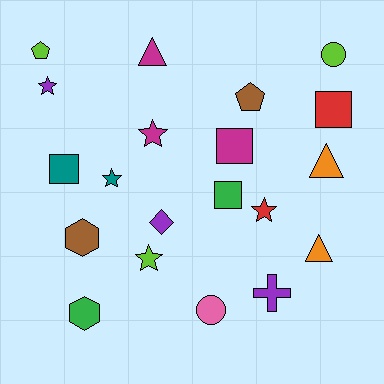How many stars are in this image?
There are 5 stars.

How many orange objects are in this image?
There are 2 orange objects.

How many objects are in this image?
There are 20 objects.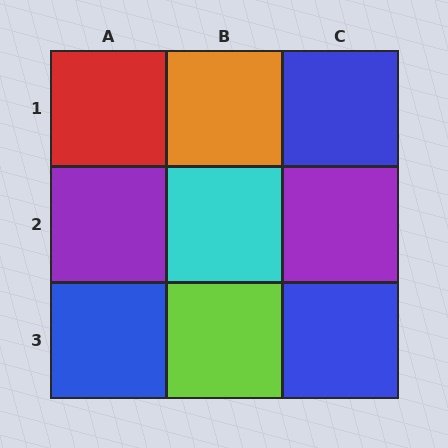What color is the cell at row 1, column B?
Orange.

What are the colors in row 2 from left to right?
Purple, cyan, purple.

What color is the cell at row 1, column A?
Red.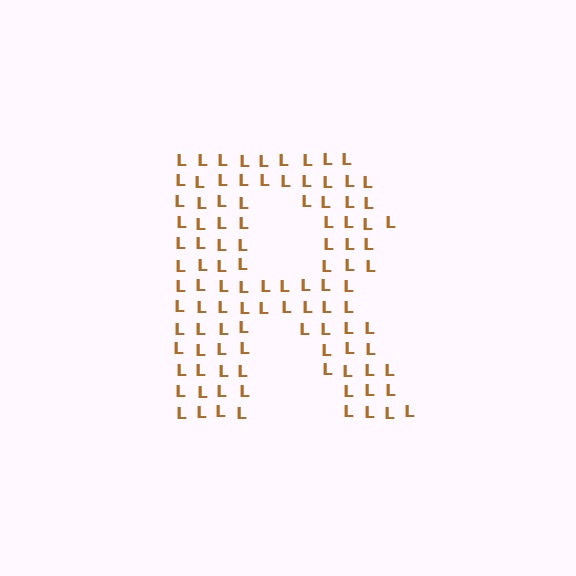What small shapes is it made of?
It is made of small letter L's.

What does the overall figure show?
The overall figure shows the letter R.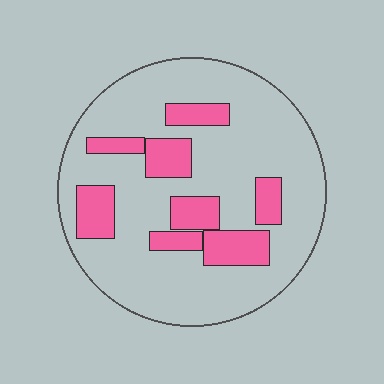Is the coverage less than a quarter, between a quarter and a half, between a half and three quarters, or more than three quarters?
Less than a quarter.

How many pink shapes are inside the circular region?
8.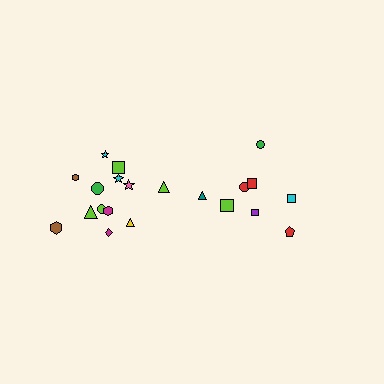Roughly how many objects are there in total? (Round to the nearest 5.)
Roughly 20 objects in total.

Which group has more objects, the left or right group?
The left group.